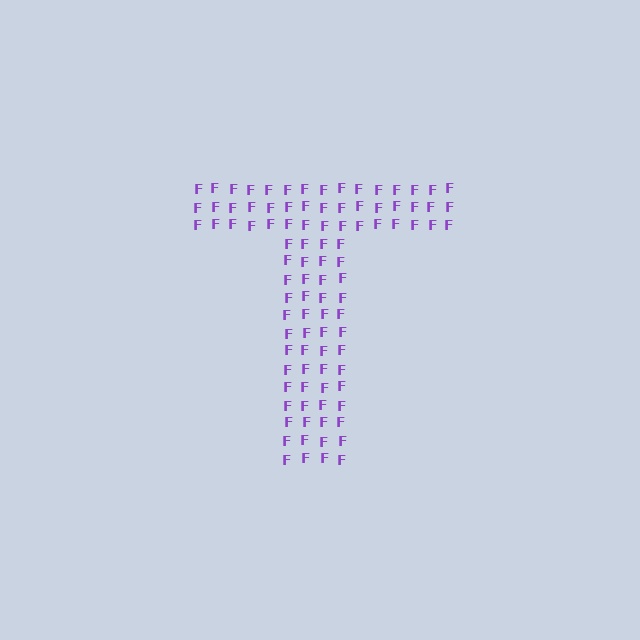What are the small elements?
The small elements are letter F's.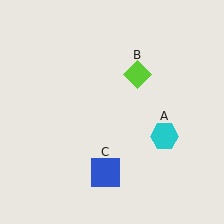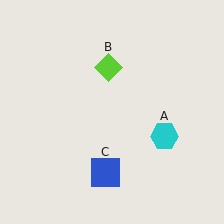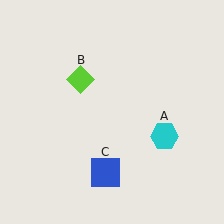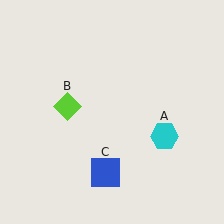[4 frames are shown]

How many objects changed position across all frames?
1 object changed position: lime diamond (object B).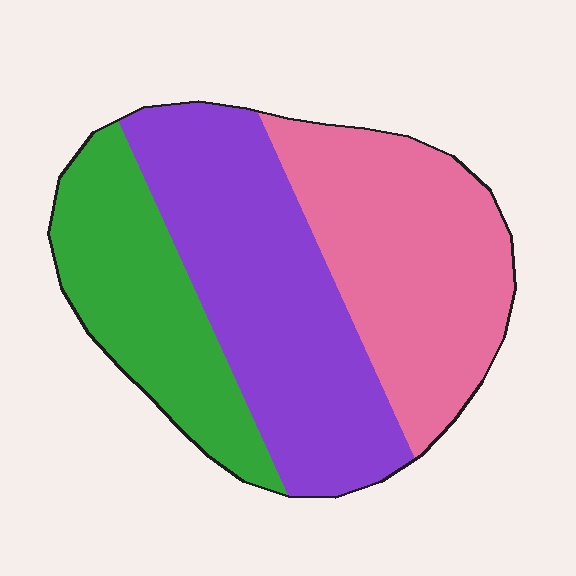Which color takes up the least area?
Green, at roughly 25%.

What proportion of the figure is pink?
Pink takes up between a quarter and a half of the figure.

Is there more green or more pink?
Pink.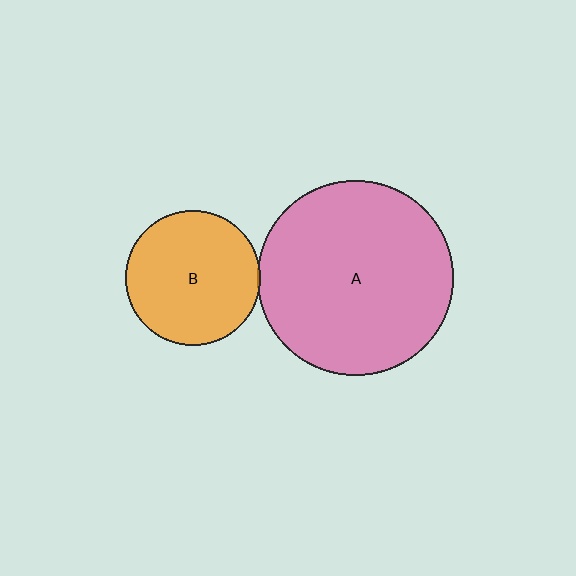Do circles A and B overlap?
Yes.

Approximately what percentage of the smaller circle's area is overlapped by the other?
Approximately 5%.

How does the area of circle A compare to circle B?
Approximately 2.1 times.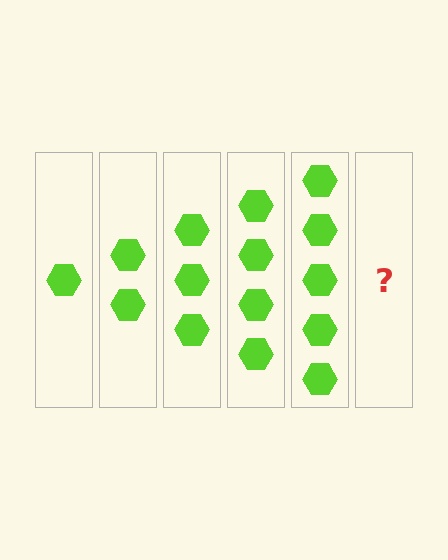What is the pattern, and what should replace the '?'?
The pattern is that each step adds one more hexagon. The '?' should be 6 hexagons.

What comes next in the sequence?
The next element should be 6 hexagons.